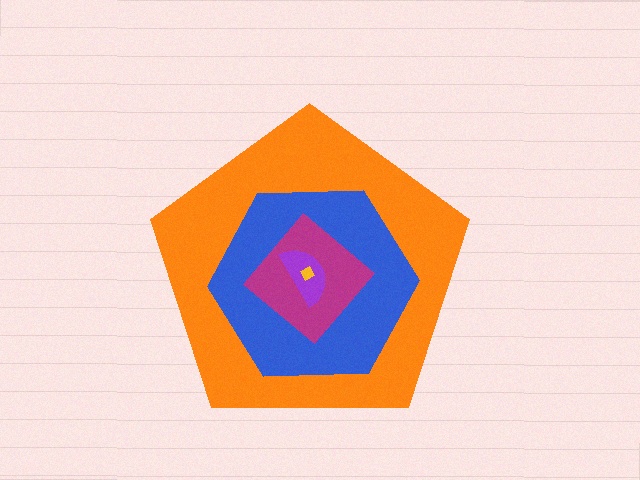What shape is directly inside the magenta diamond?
The purple semicircle.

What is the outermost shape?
The orange pentagon.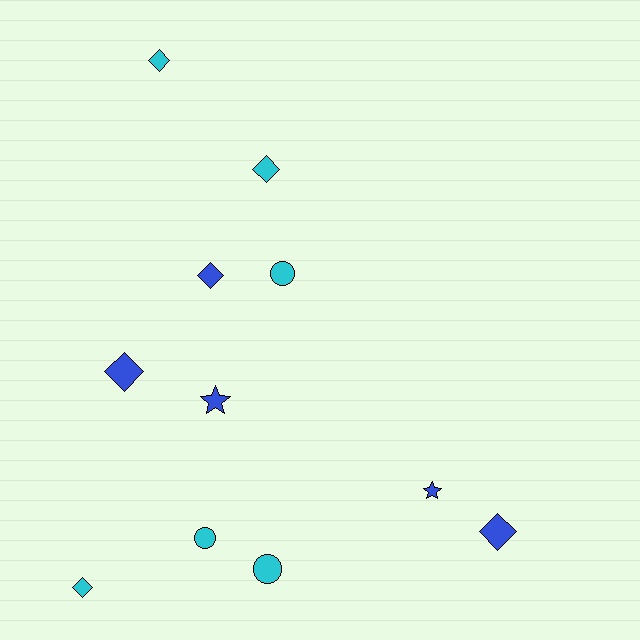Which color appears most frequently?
Cyan, with 6 objects.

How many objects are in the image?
There are 11 objects.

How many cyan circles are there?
There are 3 cyan circles.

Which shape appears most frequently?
Diamond, with 6 objects.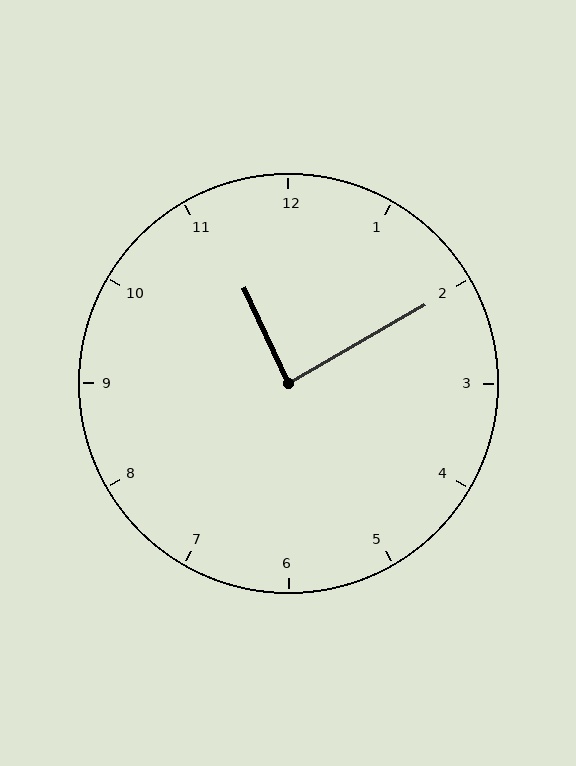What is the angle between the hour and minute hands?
Approximately 85 degrees.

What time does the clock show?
11:10.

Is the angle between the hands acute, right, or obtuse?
It is right.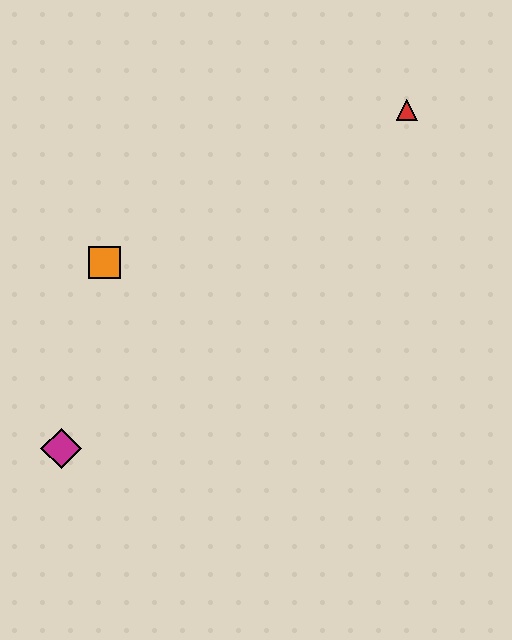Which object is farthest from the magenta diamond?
The red triangle is farthest from the magenta diamond.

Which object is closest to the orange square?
The magenta diamond is closest to the orange square.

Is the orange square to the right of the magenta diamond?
Yes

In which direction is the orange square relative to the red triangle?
The orange square is to the left of the red triangle.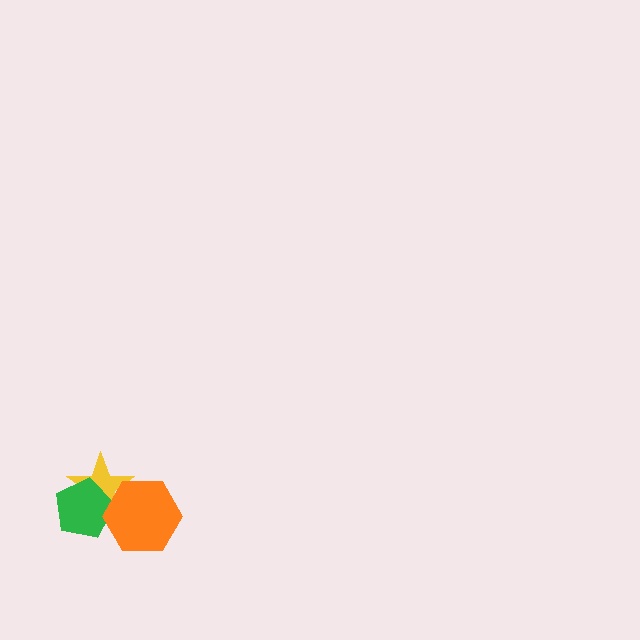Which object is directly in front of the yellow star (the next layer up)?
The green pentagon is directly in front of the yellow star.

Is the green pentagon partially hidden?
Yes, it is partially covered by another shape.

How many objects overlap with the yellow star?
2 objects overlap with the yellow star.